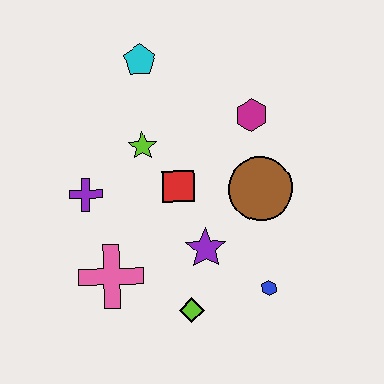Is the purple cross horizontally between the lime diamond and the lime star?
No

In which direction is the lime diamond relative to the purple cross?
The lime diamond is below the purple cross.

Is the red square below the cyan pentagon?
Yes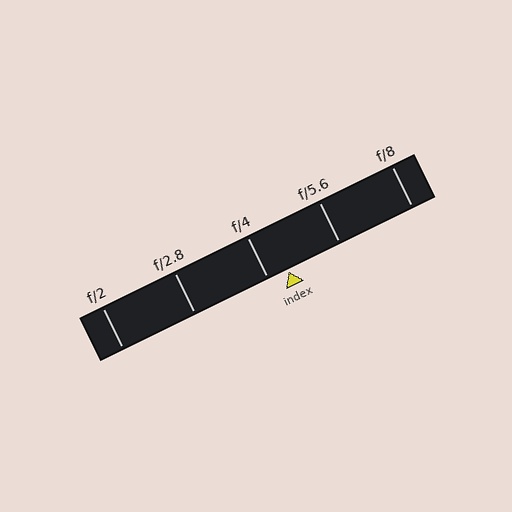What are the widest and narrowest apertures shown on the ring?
The widest aperture shown is f/2 and the narrowest is f/8.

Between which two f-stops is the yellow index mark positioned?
The index mark is between f/4 and f/5.6.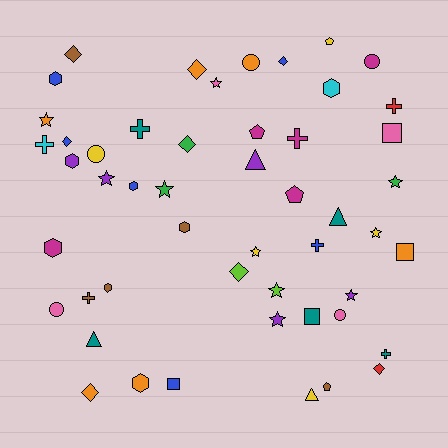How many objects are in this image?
There are 50 objects.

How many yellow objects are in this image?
There are 5 yellow objects.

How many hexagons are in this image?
There are 8 hexagons.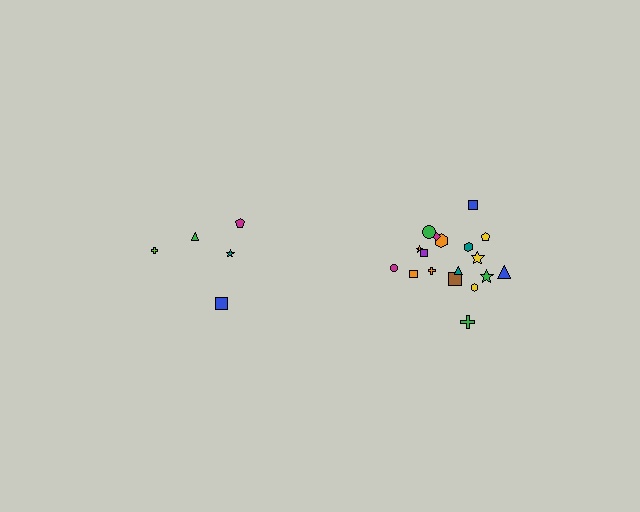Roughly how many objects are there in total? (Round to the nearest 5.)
Roughly 25 objects in total.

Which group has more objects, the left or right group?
The right group.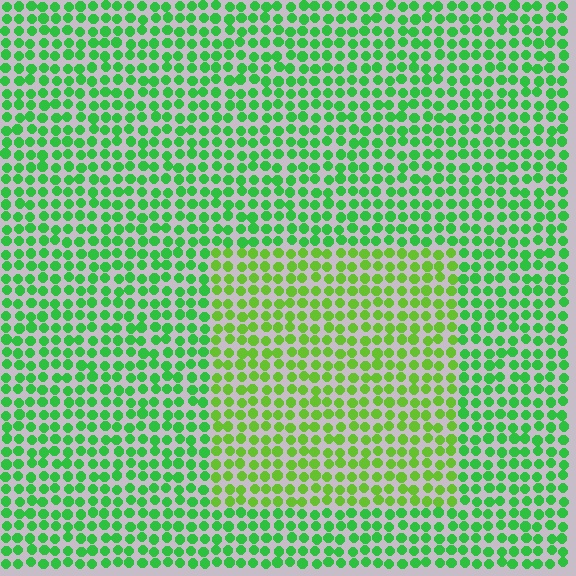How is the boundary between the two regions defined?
The boundary is defined purely by a slight shift in hue (about 30 degrees). Spacing, size, and orientation are identical on both sides.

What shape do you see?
I see a rectangle.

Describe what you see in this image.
The image is filled with small green elements in a uniform arrangement. A rectangle-shaped region is visible where the elements are tinted to a slightly different hue, forming a subtle color boundary.